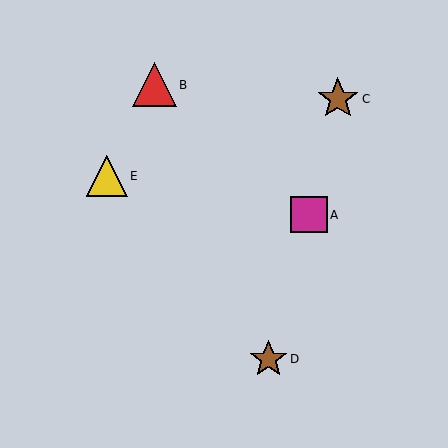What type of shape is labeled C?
Shape C is a brown star.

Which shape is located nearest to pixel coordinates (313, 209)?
The magenta square (labeled A) at (309, 215) is nearest to that location.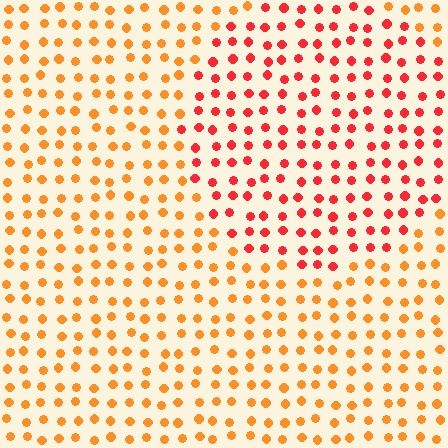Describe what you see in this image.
The image is filled with small orange elements in a uniform arrangement. A circle-shaped region is visible where the elements are tinted to a slightly different hue, forming a subtle color boundary.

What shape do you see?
I see a circle.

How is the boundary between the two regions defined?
The boundary is defined purely by a slight shift in hue (about 33 degrees). Spacing, size, and orientation are identical on both sides.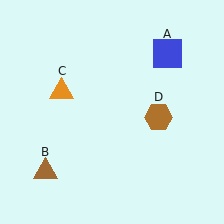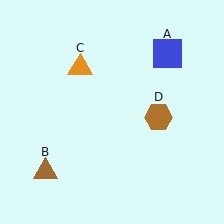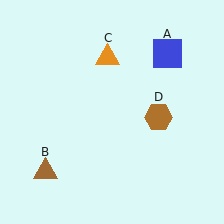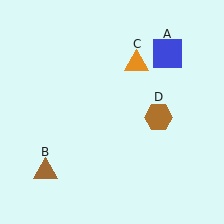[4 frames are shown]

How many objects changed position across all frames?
1 object changed position: orange triangle (object C).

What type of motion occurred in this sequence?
The orange triangle (object C) rotated clockwise around the center of the scene.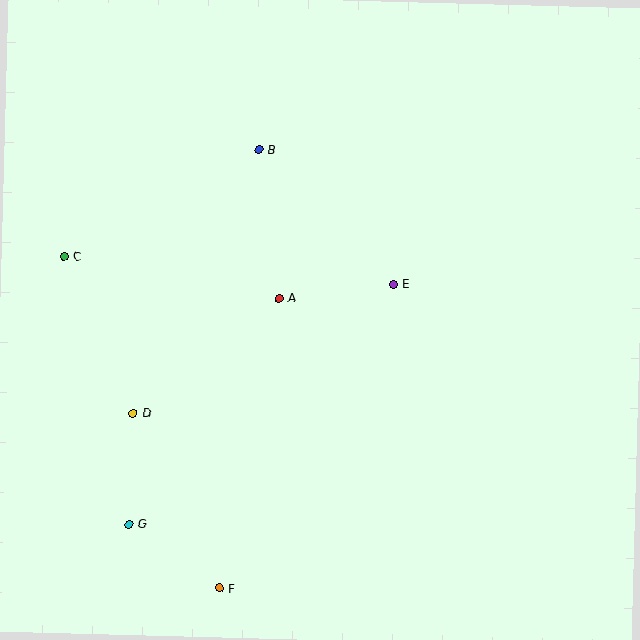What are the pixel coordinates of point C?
Point C is at (64, 256).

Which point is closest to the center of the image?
Point A at (279, 298) is closest to the center.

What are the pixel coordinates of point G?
Point G is at (129, 524).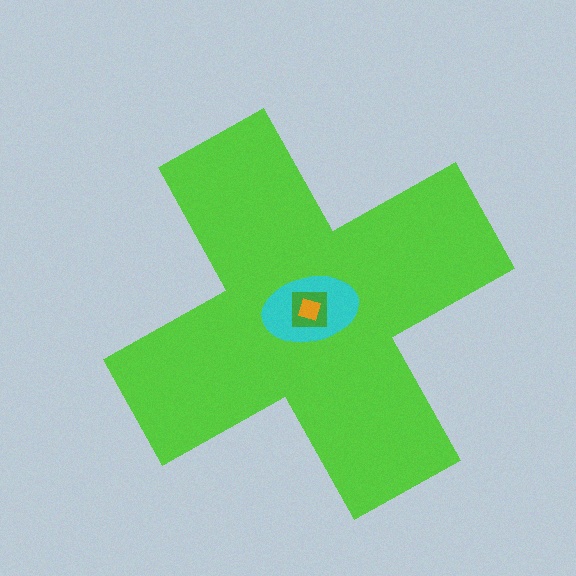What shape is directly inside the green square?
The orange diamond.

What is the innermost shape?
The orange diamond.